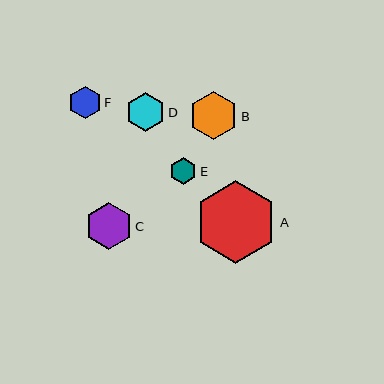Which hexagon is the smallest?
Hexagon E is the smallest with a size of approximately 27 pixels.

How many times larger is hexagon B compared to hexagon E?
Hexagon B is approximately 1.8 times the size of hexagon E.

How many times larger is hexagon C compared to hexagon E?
Hexagon C is approximately 1.8 times the size of hexagon E.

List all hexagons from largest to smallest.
From largest to smallest: A, B, C, D, F, E.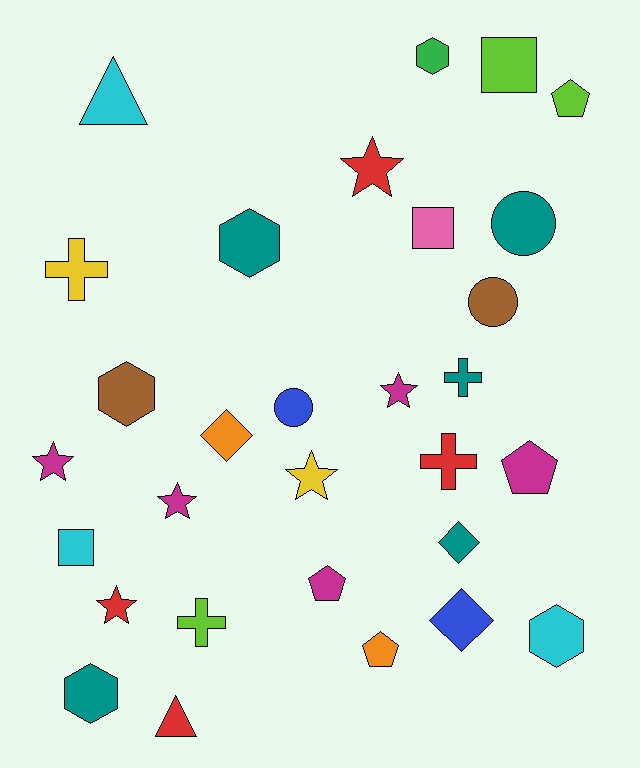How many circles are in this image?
There are 3 circles.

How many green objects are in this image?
There is 1 green object.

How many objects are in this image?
There are 30 objects.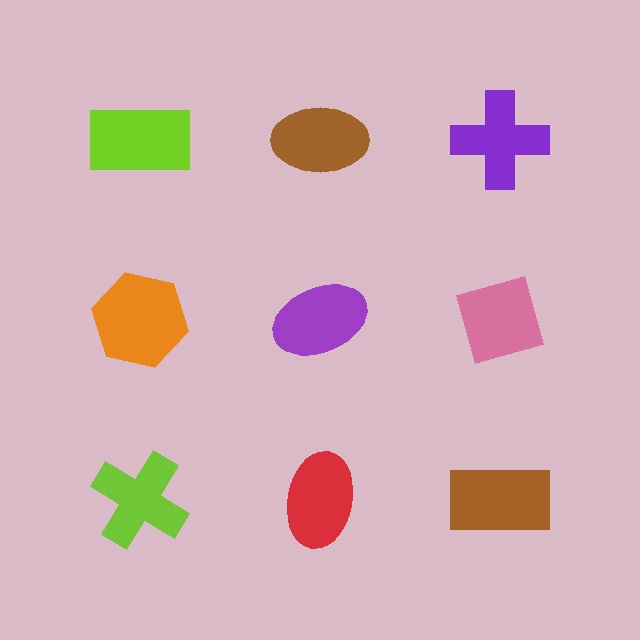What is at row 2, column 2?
A purple ellipse.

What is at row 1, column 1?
A lime rectangle.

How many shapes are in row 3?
3 shapes.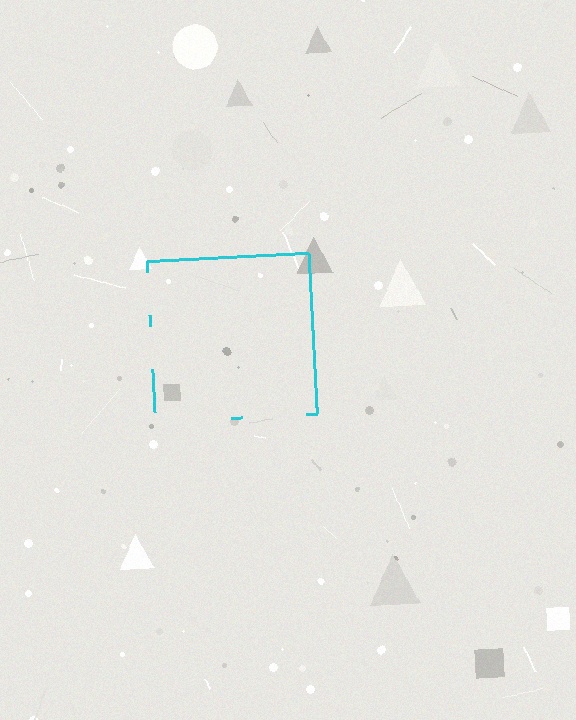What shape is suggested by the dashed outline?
The dashed outline suggests a square.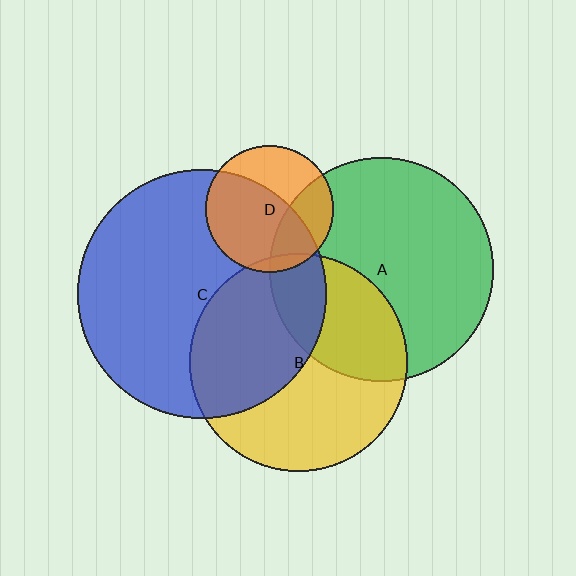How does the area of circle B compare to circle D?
Approximately 2.9 times.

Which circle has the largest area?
Circle C (blue).